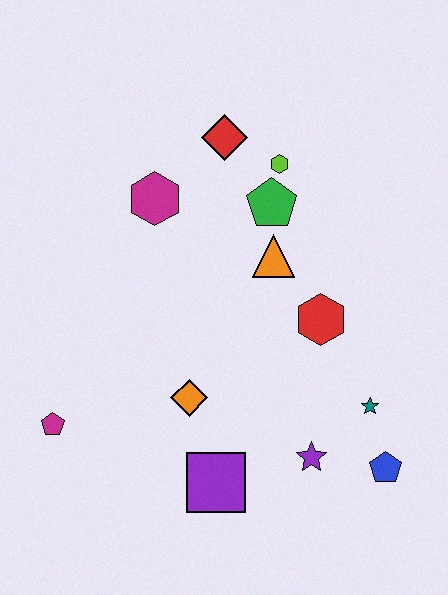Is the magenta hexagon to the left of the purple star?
Yes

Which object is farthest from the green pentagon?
The magenta pentagon is farthest from the green pentagon.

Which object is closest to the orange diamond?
The purple square is closest to the orange diamond.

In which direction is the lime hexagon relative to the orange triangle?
The lime hexagon is above the orange triangle.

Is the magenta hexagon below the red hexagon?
No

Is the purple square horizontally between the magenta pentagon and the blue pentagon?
Yes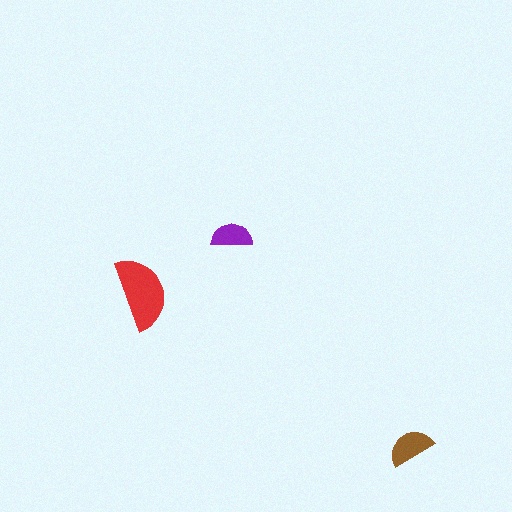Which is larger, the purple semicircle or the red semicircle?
The red one.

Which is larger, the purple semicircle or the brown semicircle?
The brown one.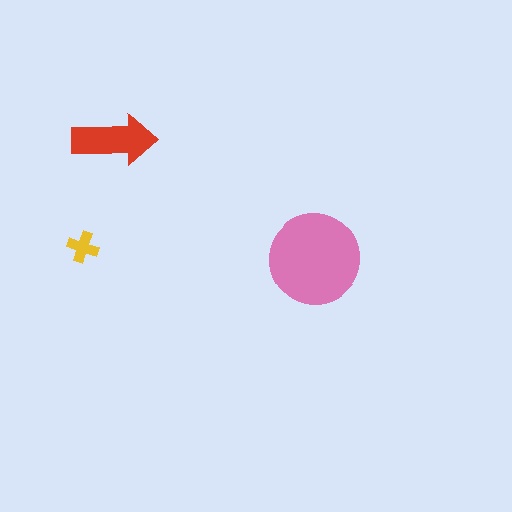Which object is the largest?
The pink circle.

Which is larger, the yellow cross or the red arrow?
The red arrow.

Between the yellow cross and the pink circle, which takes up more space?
The pink circle.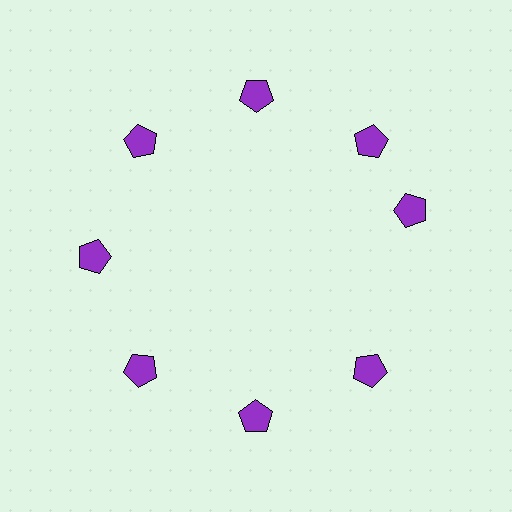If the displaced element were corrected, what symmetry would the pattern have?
It would have 8-fold rotational symmetry — the pattern would map onto itself every 45 degrees.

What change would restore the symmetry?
The symmetry would be restored by rotating it back into even spacing with its neighbors so that all 8 pentagons sit at equal angles and equal distance from the center.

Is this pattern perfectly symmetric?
No. The 8 purple pentagons are arranged in a ring, but one element near the 3 o'clock position is rotated out of alignment along the ring, breaking the 8-fold rotational symmetry.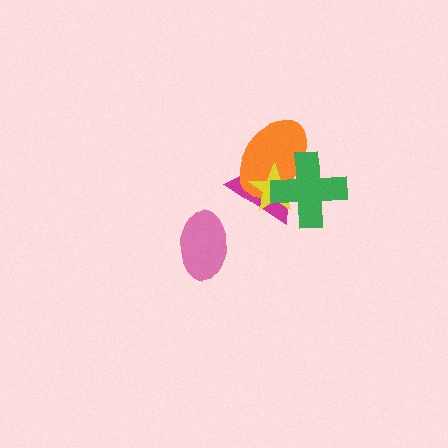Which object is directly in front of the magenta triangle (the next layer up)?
The orange ellipse is directly in front of the magenta triangle.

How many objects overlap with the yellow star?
3 objects overlap with the yellow star.